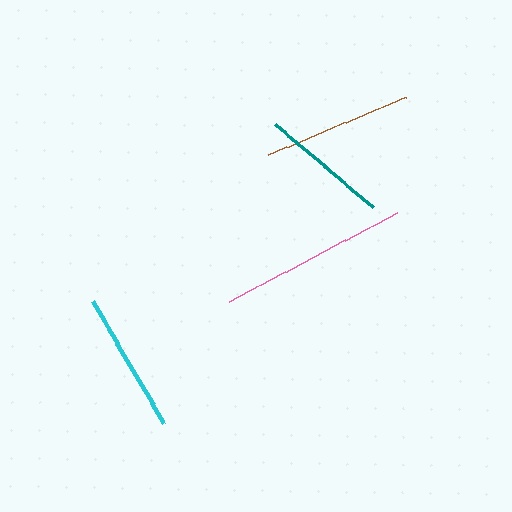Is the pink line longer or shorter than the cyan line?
The pink line is longer than the cyan line.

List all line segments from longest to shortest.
From longest to shortest: pink, brown, cyan, teal.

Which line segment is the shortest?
The teal line is the shortest at approximately 127 pixels.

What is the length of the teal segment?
The teal segment is approximately 127 pixels long.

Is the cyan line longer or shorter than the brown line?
The brown line is longer than the cyan line.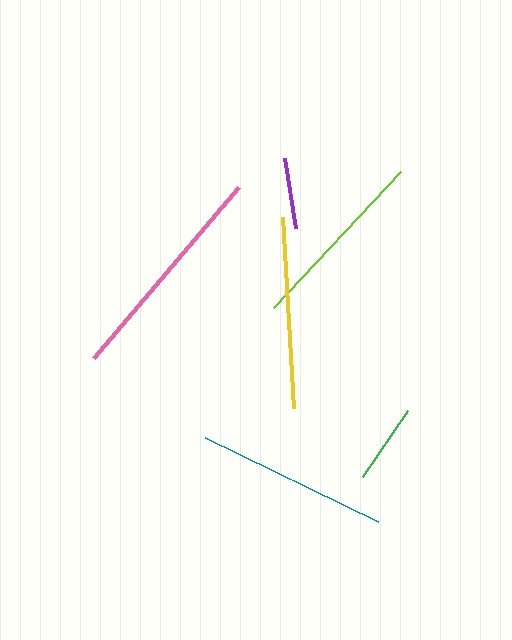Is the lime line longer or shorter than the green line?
The lime line is longer than the green line.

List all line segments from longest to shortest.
From longest to shortest: pink, teal, yellow, lime, green, purple.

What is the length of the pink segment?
The pink segment is approximately 224 pixels long.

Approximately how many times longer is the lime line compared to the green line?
The lime line is approximately 2.3 times the length of the green line.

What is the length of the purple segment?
The purple segment is approximately 71 pixels long.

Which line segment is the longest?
The pink line is the longest at approximately 224 pixels.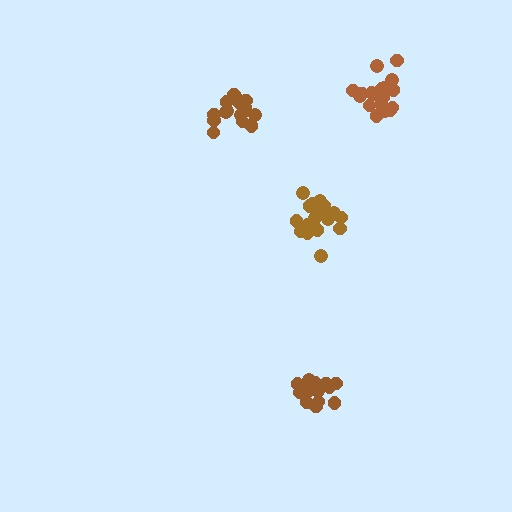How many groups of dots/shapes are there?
There are 4 groups.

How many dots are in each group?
Group 1: 15 dots, Group 2: 20 dots, Group 3: 16 dots, Group 4: 21 dots (72 total).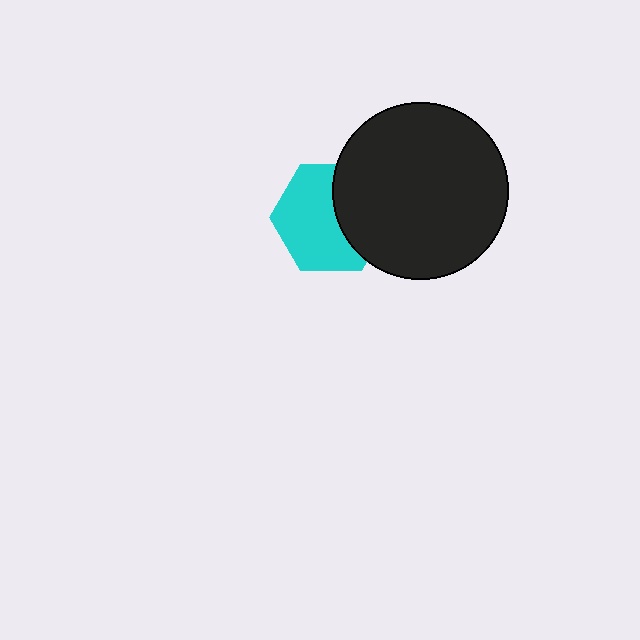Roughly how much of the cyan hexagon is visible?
About half of it is visible (roughly 62%).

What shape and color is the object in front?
The object in front is a black circle.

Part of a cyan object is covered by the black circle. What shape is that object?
It is a hexagon.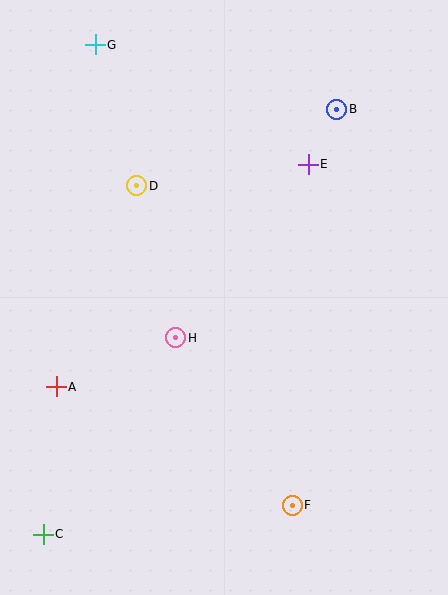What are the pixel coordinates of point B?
Point B is at (337, 109).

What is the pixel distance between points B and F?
The distance between B and F is 399 pixels.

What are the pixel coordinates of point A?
Point A is at (56, 387).